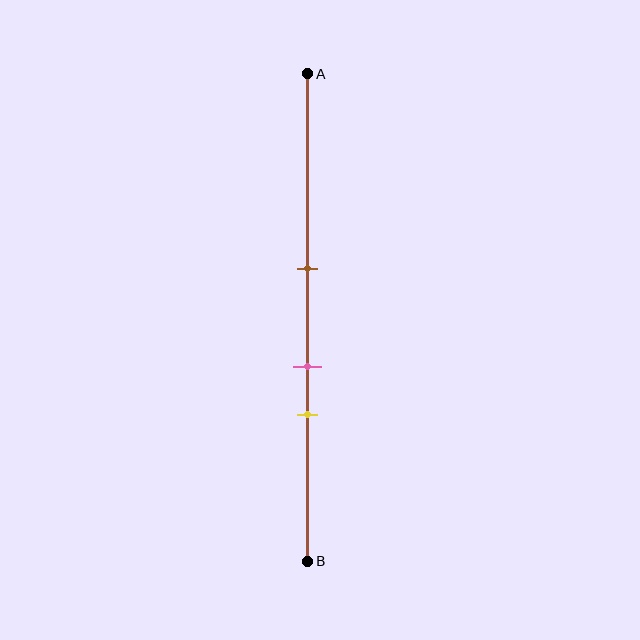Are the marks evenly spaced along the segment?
Yes, the marks are approximately evenly spaced.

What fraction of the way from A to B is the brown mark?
The brown mark is approximately 40% (0.4) of the way from A to B.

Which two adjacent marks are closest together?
The pink and yellow marks are the closest adjacent pair.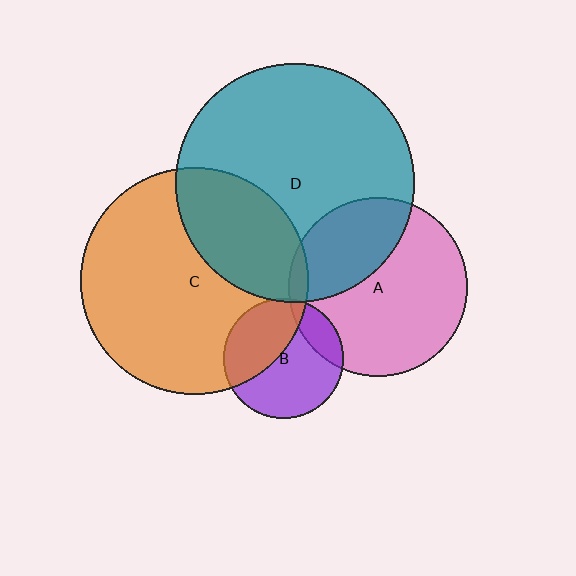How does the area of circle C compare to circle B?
Approximately 3.6 times.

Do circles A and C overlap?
Yes.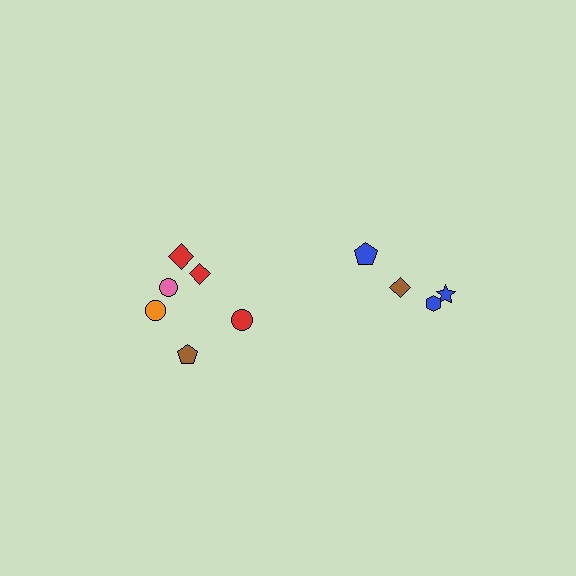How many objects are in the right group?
There are 4 objects.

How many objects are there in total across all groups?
There are 10 objects.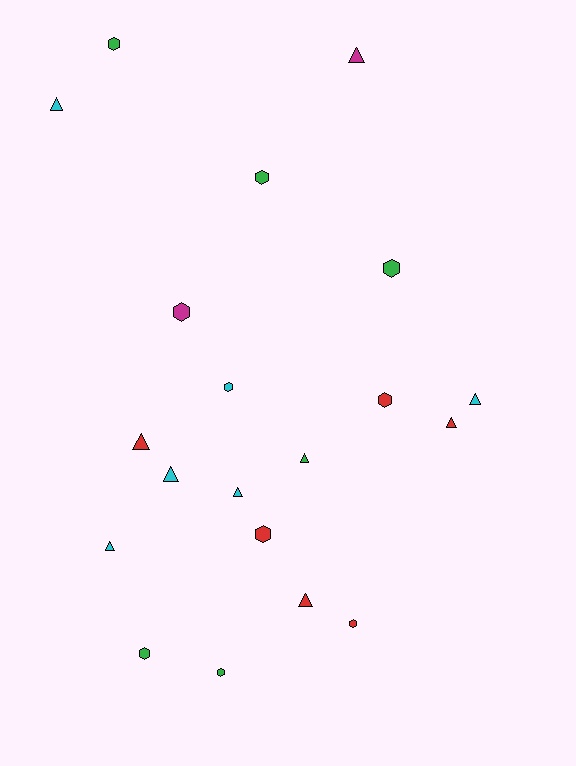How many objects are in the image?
There are 20 objects.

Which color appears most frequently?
Green, with 6 objects.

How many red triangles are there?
There are 3 red triangles.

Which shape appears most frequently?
Hexagon, with 10 objects.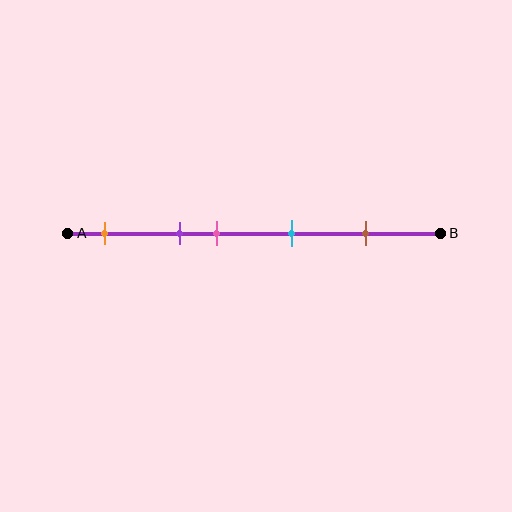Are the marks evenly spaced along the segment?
No, the marks are not evenly spaced.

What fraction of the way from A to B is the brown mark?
The brown mark is approximately 80% (0.8) of the way from A to B.